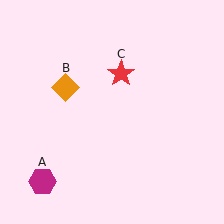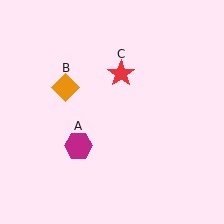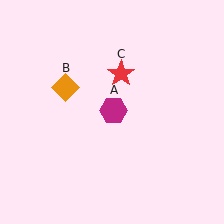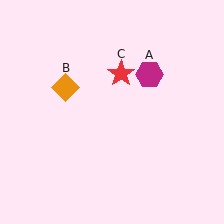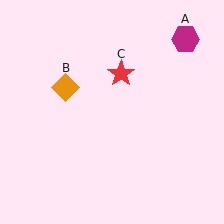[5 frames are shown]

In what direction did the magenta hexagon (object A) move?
The magenta hexagon (object A) moved up and to the right.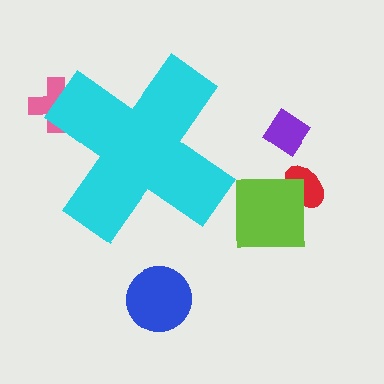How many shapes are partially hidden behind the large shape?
1 shape is partially hidden.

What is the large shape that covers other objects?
A cyan cross.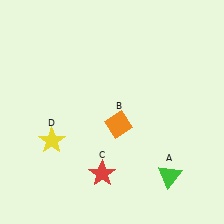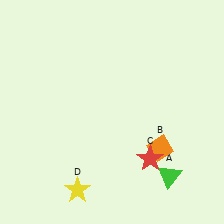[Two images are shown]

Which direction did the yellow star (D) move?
The yellow star (D) moved down.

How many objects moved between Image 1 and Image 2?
3 objects moved between the two images.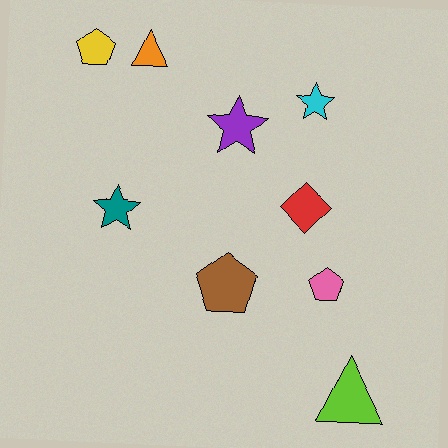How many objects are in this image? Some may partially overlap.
There are 9 objects.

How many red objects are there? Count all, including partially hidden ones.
There is 1 red object.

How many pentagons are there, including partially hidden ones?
There are 3 pentagons.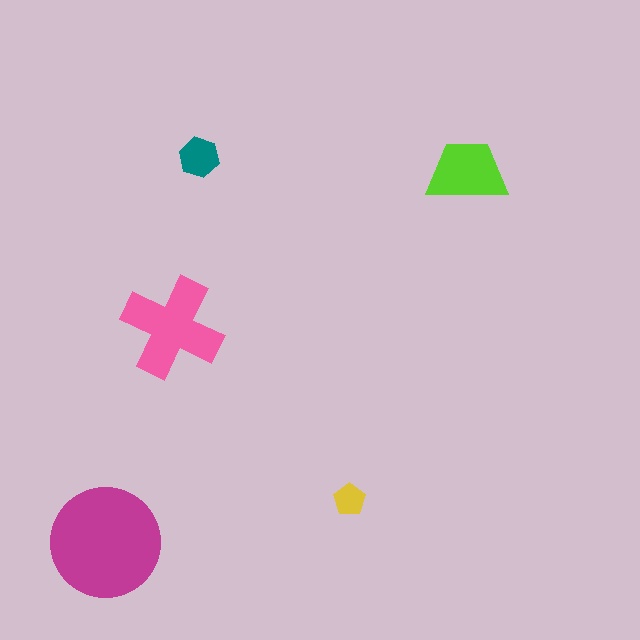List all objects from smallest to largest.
The yellow pentagon, the teal hexagon, the lime trapezoid, the pink cross, the magenta circle.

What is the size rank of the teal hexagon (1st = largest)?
4th.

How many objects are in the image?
There are 5 objects in the image.